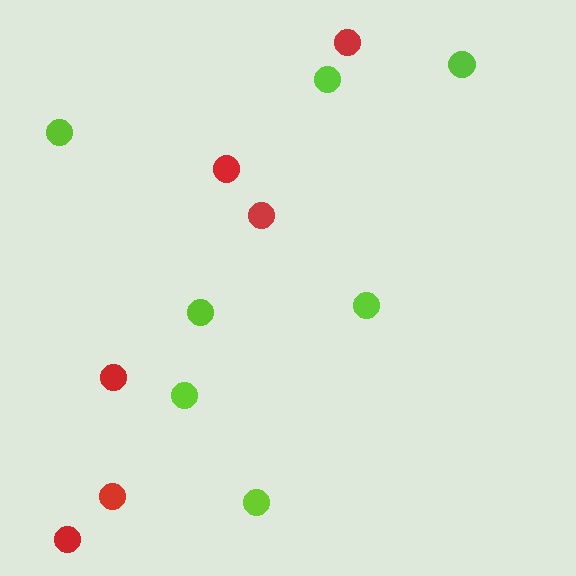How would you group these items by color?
There are 2 groups: one group of red circles (6) and one group of lime circles (7).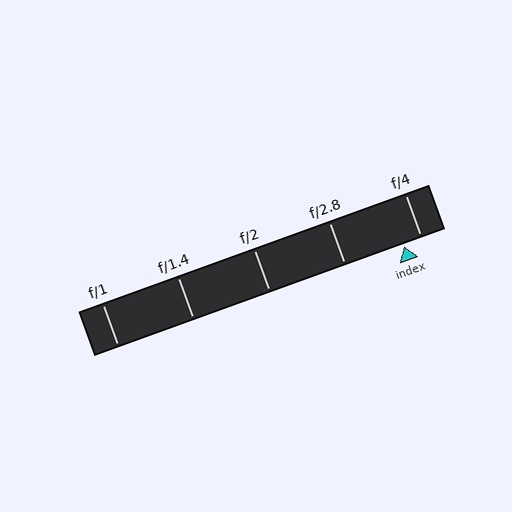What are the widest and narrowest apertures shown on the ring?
The widest aperture shown is f/1 and the narrowest is f/4.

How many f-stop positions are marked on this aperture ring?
There are 5 f-stop positions marked.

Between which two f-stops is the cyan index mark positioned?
The index mark is between f/2.8 and f/4.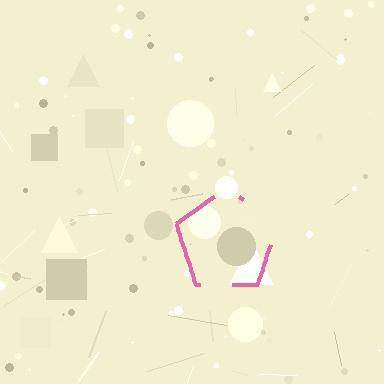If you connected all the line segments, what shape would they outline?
They would outline a pentagon.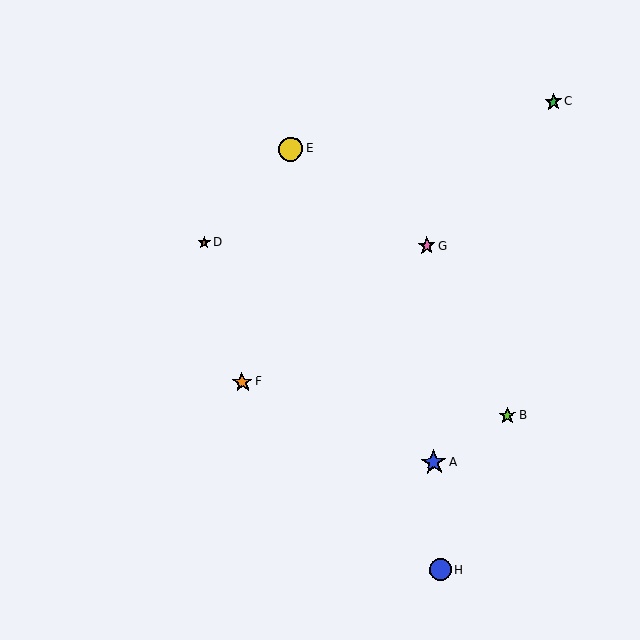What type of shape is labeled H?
Shape H is a blue circle.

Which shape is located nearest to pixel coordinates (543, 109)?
The green star (labeled C) at (553, 102) is nearest to that location.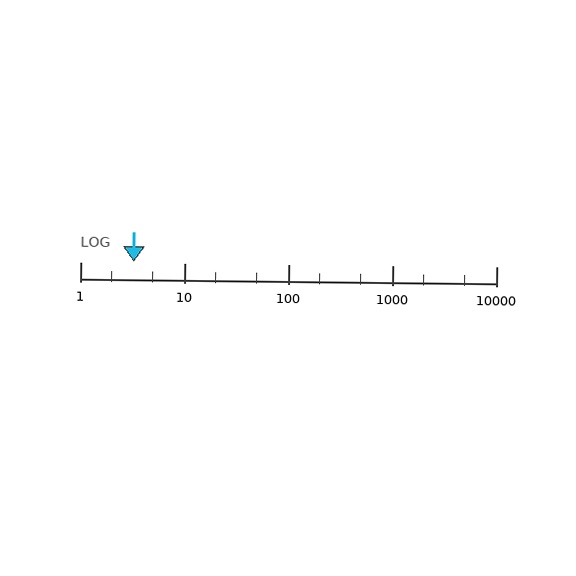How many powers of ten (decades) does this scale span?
The scale spans 4 decades, from 1 to 10000.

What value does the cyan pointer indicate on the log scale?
The pointer indicates approximately 3.3.